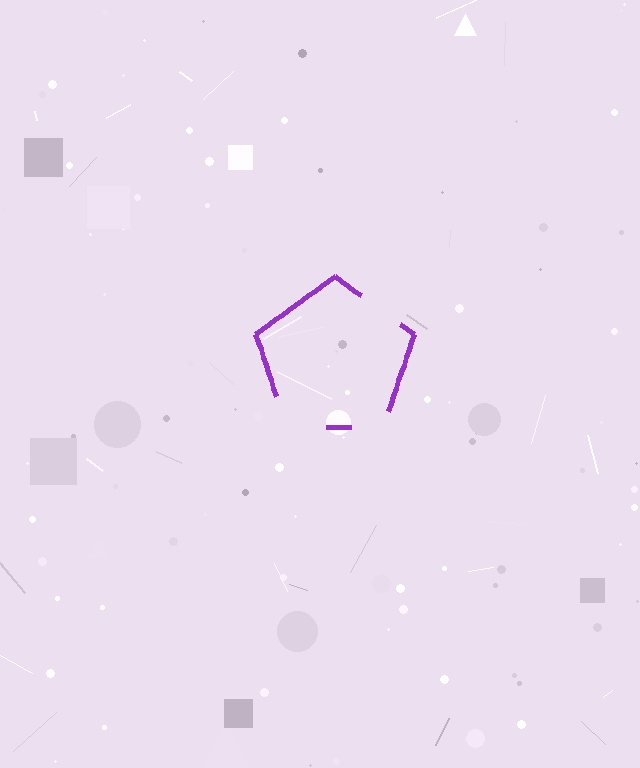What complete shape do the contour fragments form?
The contour fragments form a pentagon.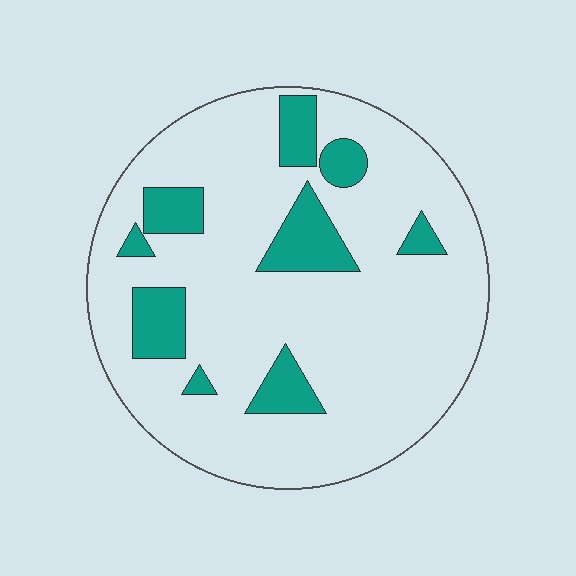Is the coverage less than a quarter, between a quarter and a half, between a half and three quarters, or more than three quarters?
Less than a quarter.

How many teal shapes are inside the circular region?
9.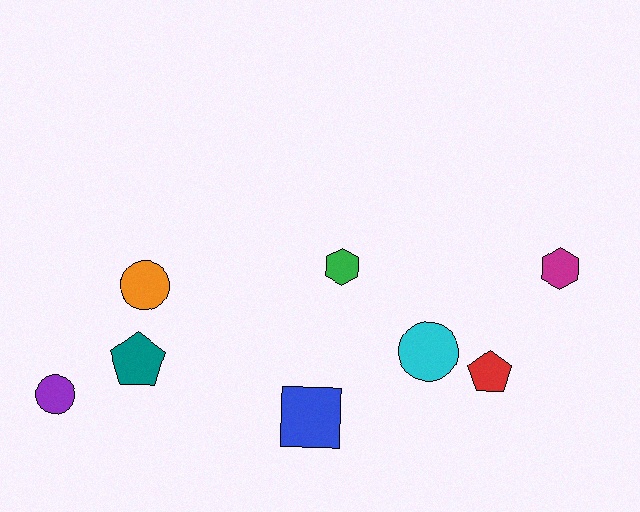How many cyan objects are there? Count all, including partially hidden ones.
There is 1 cyan object.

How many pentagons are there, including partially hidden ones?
There are 2 pentagons.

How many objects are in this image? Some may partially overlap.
There are 8 objects.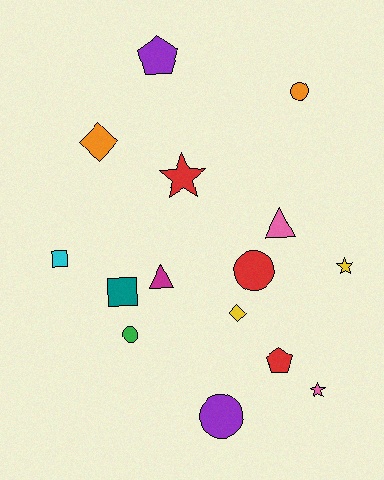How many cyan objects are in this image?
There is 1 cyan object.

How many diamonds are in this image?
There are 2 diamonds.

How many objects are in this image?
There are 15 objects.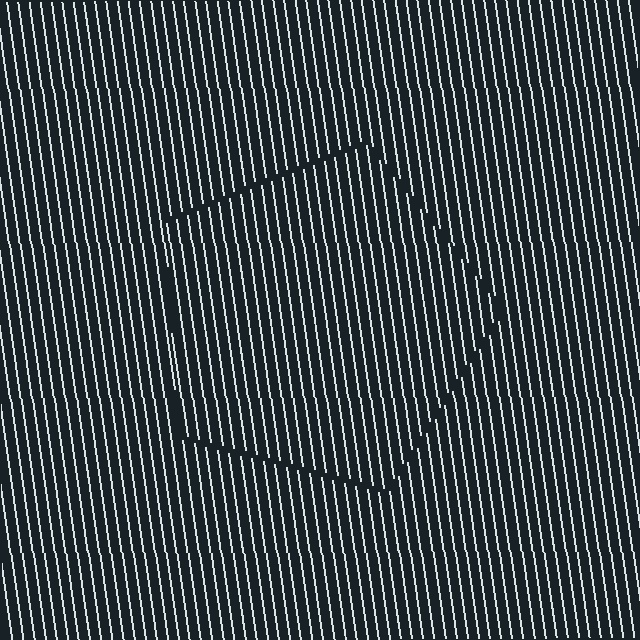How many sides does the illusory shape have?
5 sides — the line-ends trace a pentagon.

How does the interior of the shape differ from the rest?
The interior of the shape contains the same grating, shifted by half a period — the contour is defined by the phase discontinuity where line-ends from the inner and outer gratings abut.